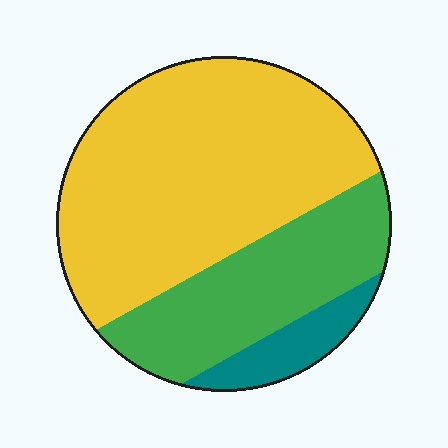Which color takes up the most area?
Yellow, at roughly 60%.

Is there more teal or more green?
Green.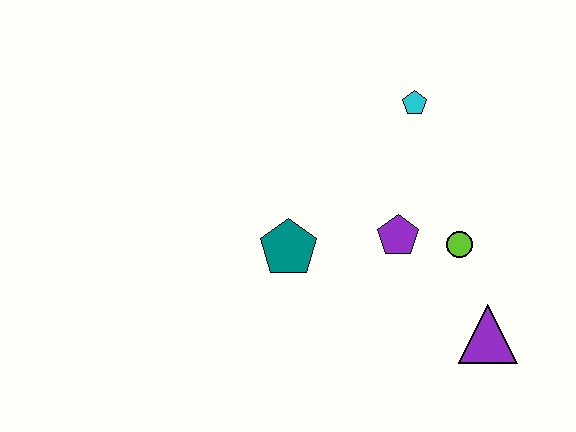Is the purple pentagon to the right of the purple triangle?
No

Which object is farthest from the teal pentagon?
The purple triangle is farthest from the teal pentagon.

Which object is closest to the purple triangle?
The lime circle is closest to the purple triangle.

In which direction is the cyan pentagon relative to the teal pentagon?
The cyan pentagon is above the teal pentagon.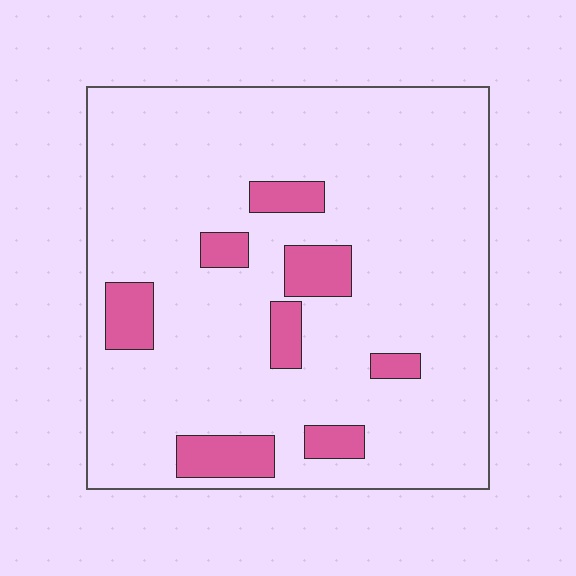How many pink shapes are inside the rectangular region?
8.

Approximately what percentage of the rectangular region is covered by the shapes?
Approximately 15%.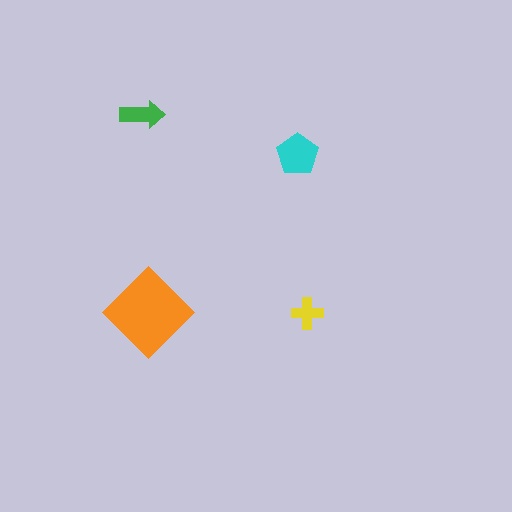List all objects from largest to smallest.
The orange diamond, the cyan pentagon, the green arrow, the yellow cross.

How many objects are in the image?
There are 4 objects in the image.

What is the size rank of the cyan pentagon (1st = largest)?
2nd.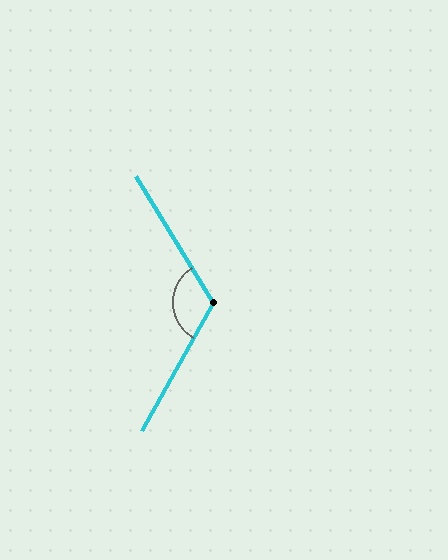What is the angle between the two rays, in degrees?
Approximately 119 degrees.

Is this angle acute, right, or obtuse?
It is obtuse.